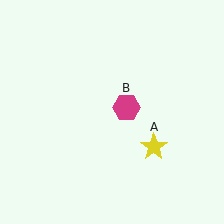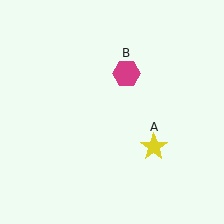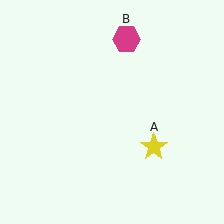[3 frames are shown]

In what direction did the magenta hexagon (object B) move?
The magenta hexagon (object B) moved up.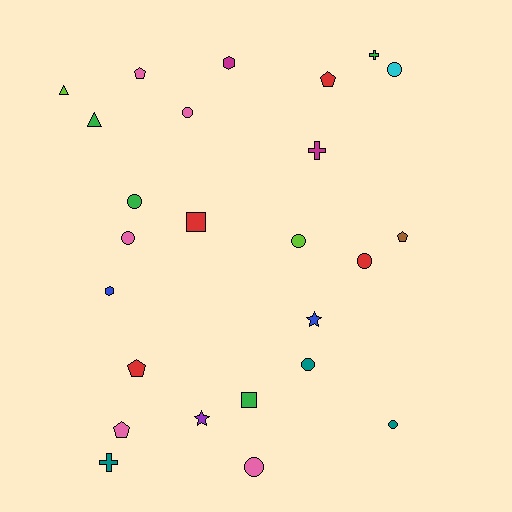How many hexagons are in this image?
There are 2 hexagons.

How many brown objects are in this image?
There is 1 brown object.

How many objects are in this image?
There are 25 objects.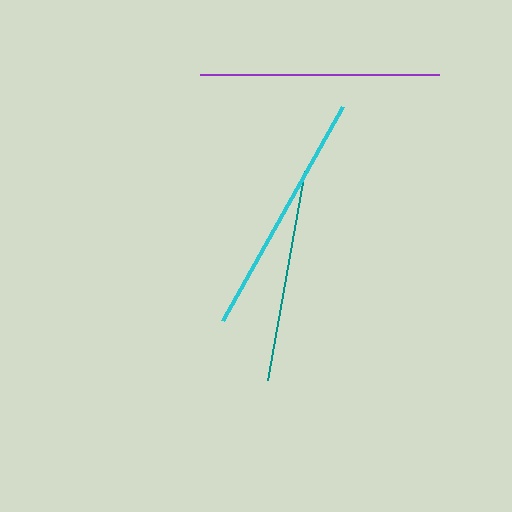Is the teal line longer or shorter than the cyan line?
The cyan line is longer than the teal line.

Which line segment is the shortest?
The teal line is the shortest at approximately 212 pixels.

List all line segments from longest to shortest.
From longest to shortest: cyan, purple, teal.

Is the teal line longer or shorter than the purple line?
The purple line is longer than the teal line.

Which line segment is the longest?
The cyan line is the longest at approximately 246 pixels.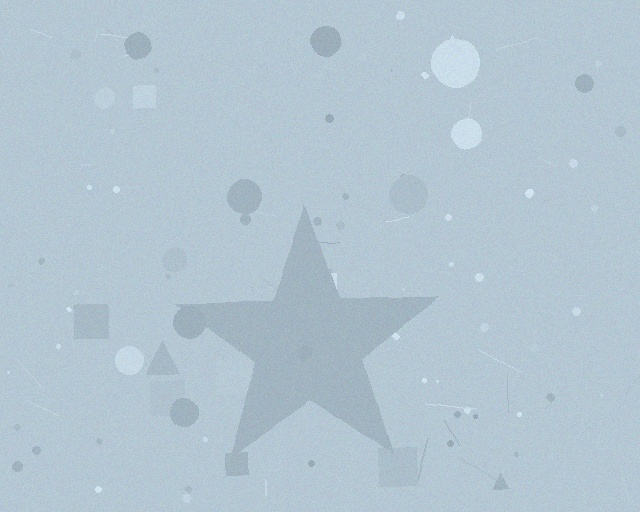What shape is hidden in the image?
A star is hidden in the image.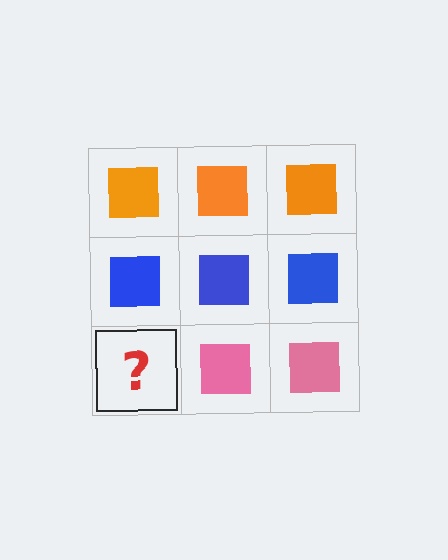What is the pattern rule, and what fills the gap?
The rule is that each row has a consistent color. The gap should be filled with a pink square.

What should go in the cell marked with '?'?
The missing cell should contain a pink square.